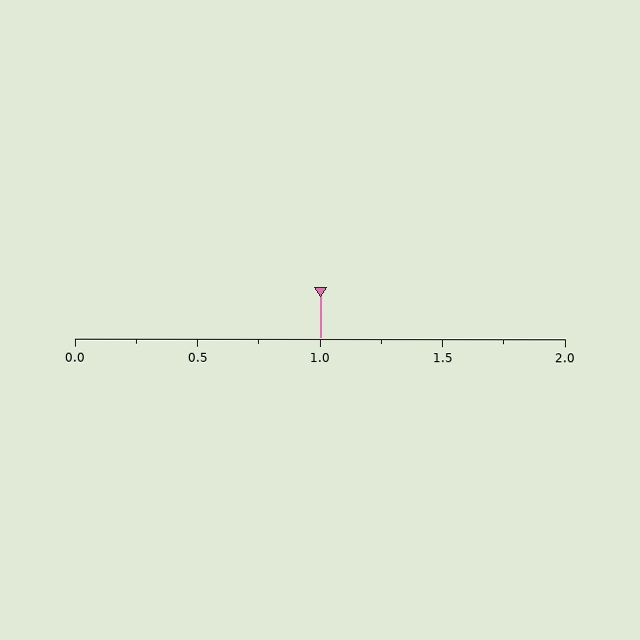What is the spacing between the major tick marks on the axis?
The major ticks are spaced 0.5 apart.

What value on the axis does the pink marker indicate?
The marker indicates approximately 1.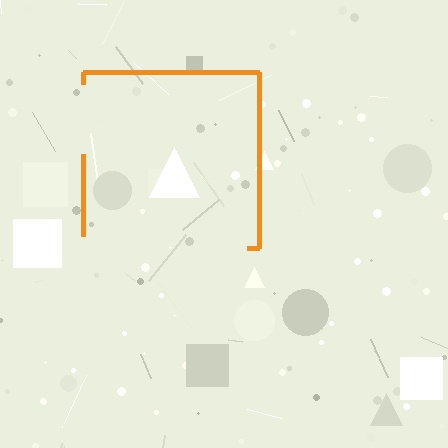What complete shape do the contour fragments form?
The contour fragments form a square.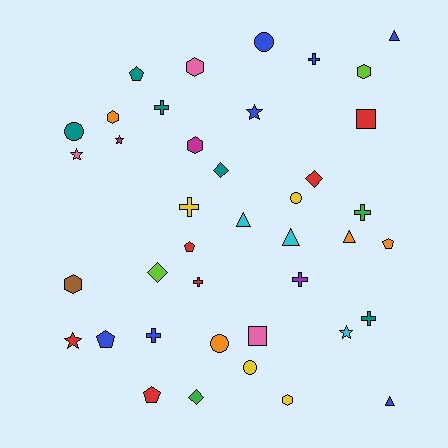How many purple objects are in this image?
There is 1 purple object.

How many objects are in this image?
There are 40 objects.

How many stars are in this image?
There are 5 stars.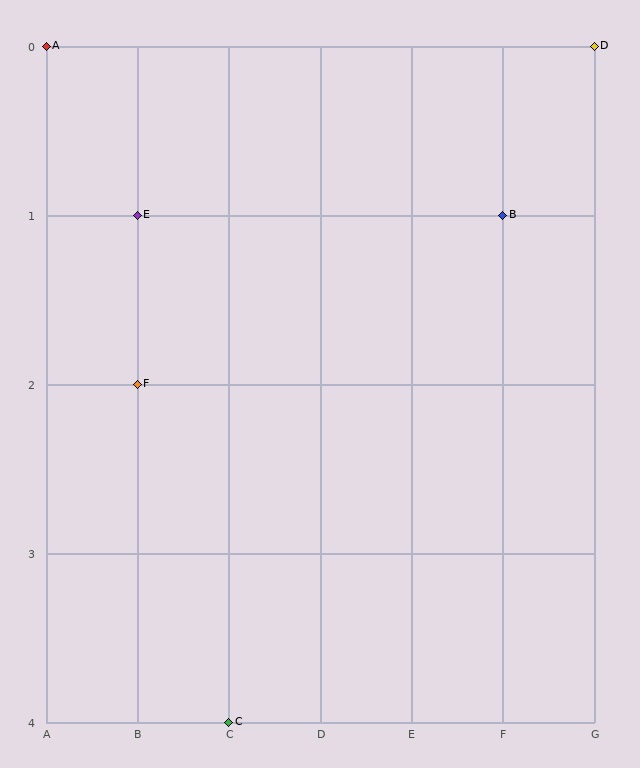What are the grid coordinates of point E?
Point E is at grid coordinates (B, 1).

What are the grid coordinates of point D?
Point D is at grid coordinates (G, 0).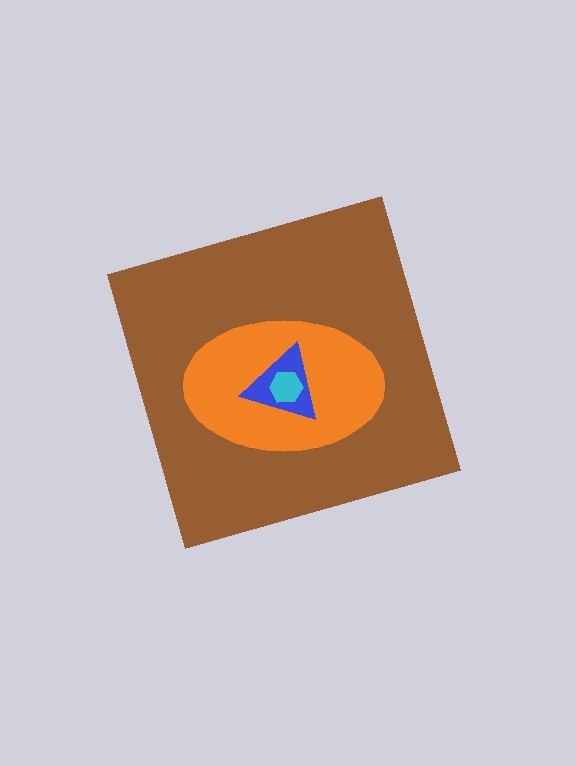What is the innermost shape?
The cyan hexagon.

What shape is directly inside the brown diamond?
The orange ellipse.